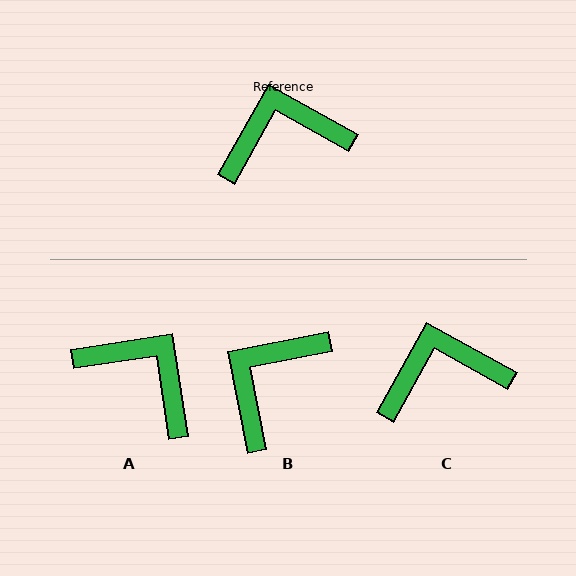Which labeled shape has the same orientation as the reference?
C.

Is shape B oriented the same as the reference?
No, it is off by about 40 degrees.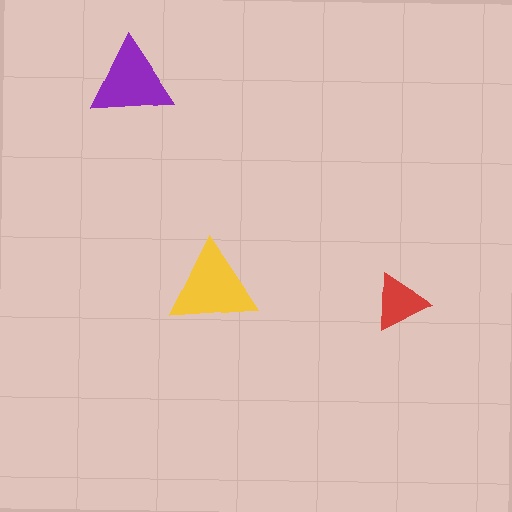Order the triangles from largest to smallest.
the yellow one, the purple one, the red one.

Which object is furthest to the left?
The purple triangle is leftmost.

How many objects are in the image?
There are 3 objects in the image.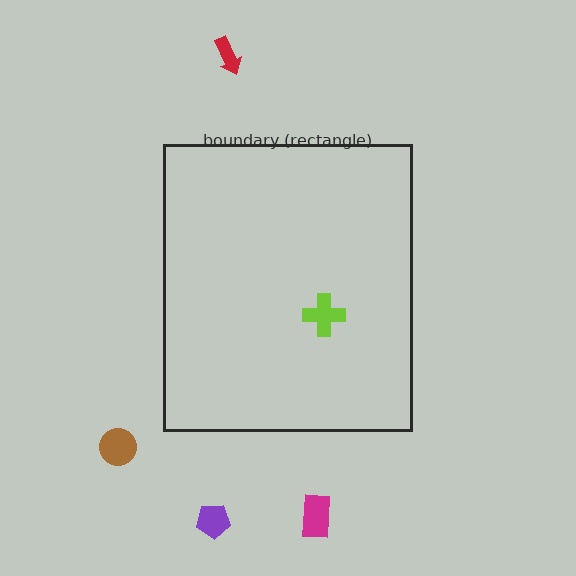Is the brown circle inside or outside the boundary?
Outside.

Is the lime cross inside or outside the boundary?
Inside.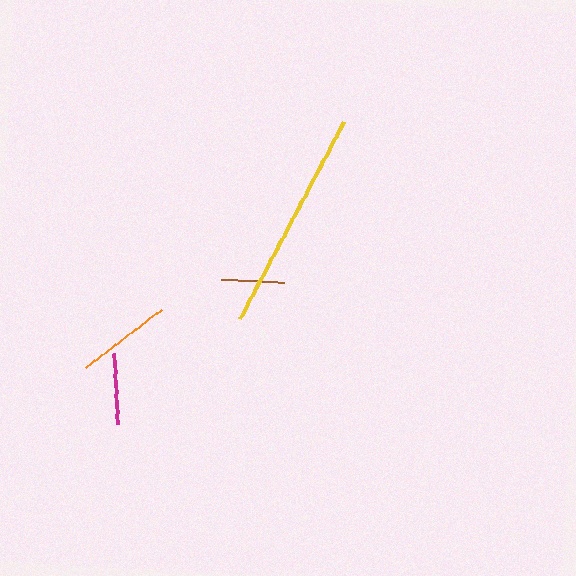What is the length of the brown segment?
The brown segment is approximately 63 pixels long.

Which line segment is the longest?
The yellow line is the longest at approximately 223 pixels.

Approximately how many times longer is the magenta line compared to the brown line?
The magenta line is approximately 1.1 times the length of the brown line.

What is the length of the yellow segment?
The yellow segment is approximately 223 pixels long.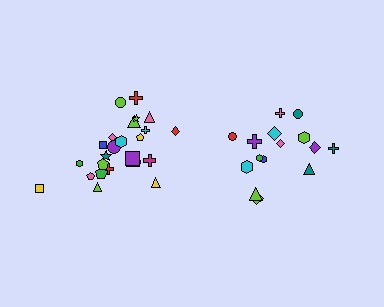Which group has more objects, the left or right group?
The left group.